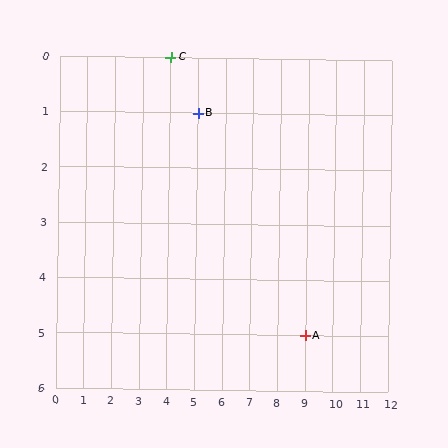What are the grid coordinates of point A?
Point A is at grid coordinates (9, 5).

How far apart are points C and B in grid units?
Points C and B are 1 column and 1 row apart (about 1.4 grid units diagonally).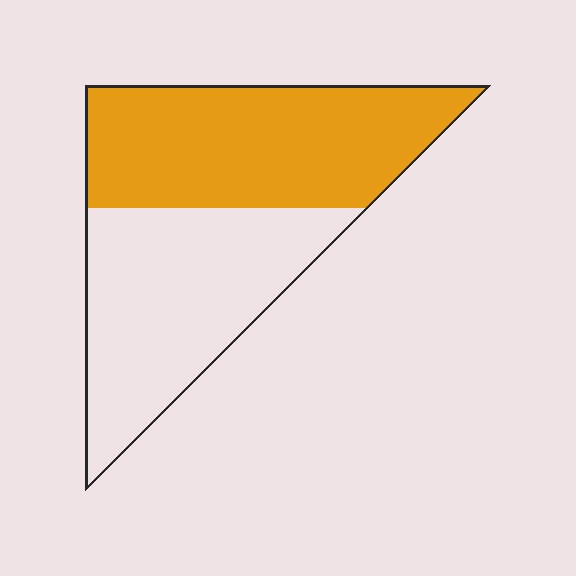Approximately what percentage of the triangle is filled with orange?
Approximately 50%.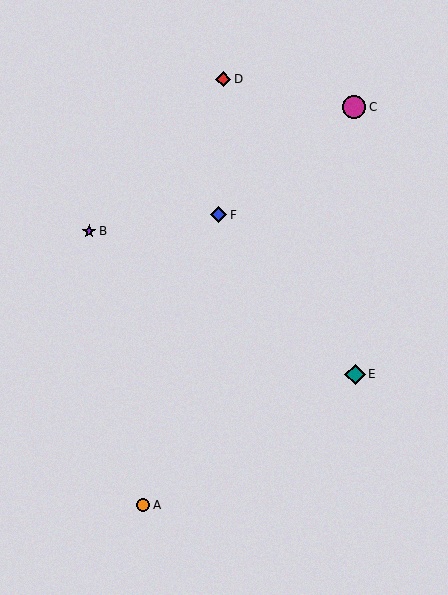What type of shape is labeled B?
Shape B is a purple star.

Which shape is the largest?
The magenta circle (labeled C) is the largest.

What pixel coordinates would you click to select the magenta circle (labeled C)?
Click at (354, 107) to select the magenta circle C.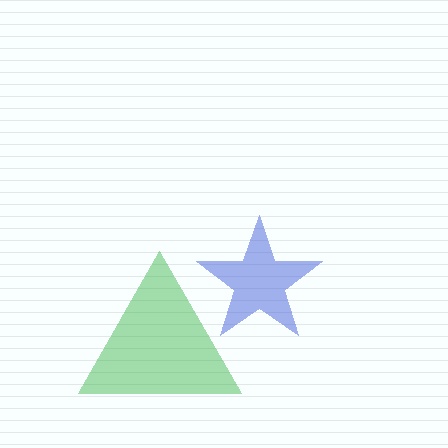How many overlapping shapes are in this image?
There are 2 overlapping shapes in the image.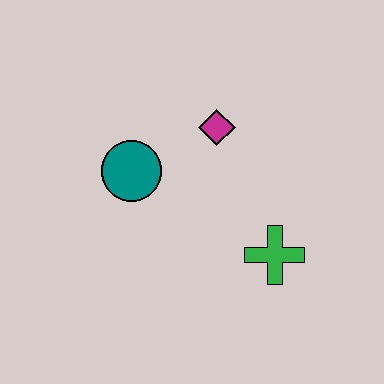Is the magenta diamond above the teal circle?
Yes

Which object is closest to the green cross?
The magenta diamond is closest to the green cross.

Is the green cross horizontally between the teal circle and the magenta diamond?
No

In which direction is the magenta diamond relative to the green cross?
The magenta diamond is above the green cross.